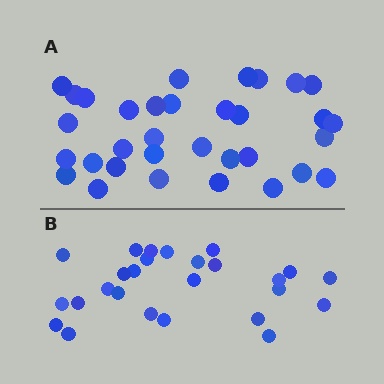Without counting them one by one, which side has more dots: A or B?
Region A (the top region) has more dots.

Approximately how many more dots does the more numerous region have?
Region A has roughly 8 or so more dots than region B.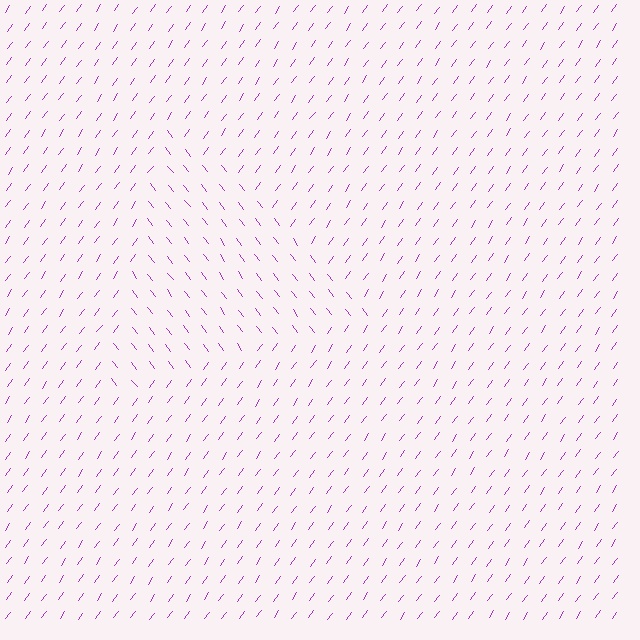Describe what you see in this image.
The image is filled with small purple line segments. A triangle region in the image has lines oriented differently from the surrounding lines, creating a visible texture boundary.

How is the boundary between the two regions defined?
The boundary is defined purely by a change in line orientation (approximately 73 degrees difference). All lines are the same color and thickness.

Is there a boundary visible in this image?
Yes, there is a texture boundary formed by a change in line orientation.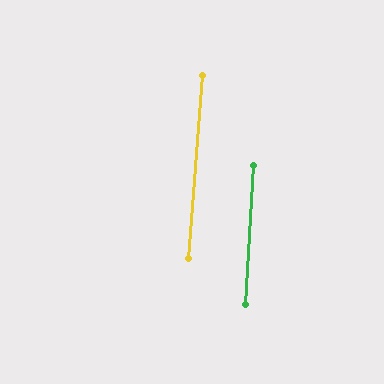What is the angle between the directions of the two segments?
Approximately 1 degree.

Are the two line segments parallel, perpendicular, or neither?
Parallel — their directions differ by only 1.1°.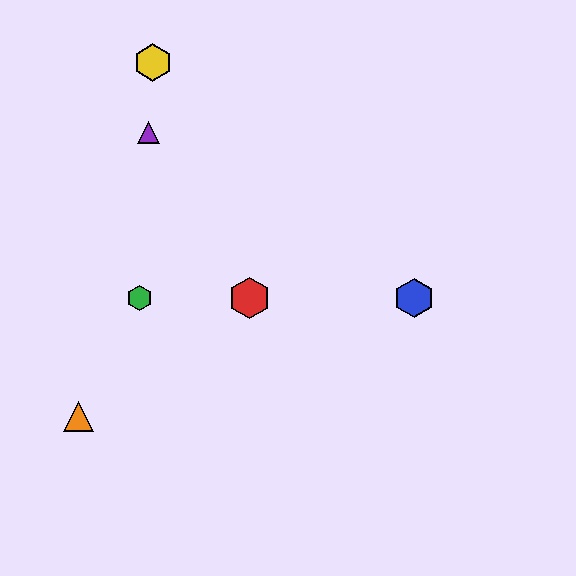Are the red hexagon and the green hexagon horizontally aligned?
Yes, both are at y≈298.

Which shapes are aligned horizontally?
The red hexagon, the blue hexagon, the green hexagon are aligned horizontally.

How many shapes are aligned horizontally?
3 shapes (the red hexagon, the blue hexagon, the green hexagon) are aligned horizontally.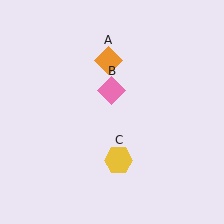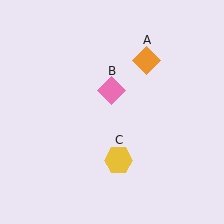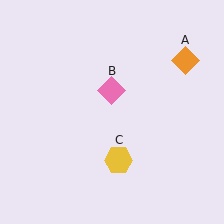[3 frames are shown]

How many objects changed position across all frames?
1 object changed position: orange diamond (object A).